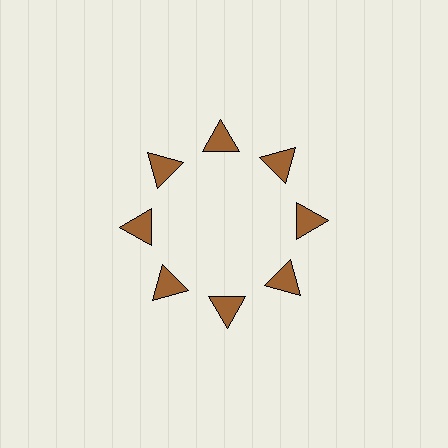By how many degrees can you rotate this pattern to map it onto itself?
The pattern maps onto itself every 45 degrees of rotation.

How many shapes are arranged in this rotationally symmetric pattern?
There are 8 shapes, arranged in 8 groups of 1.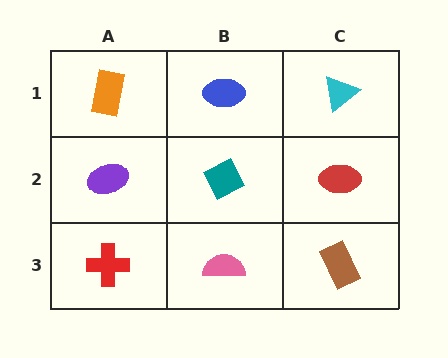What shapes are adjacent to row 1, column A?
A purple ellipse (row 2, column A), a blue ellipse (row 1, column B).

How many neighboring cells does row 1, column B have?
3.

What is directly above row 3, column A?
A purple ellipse.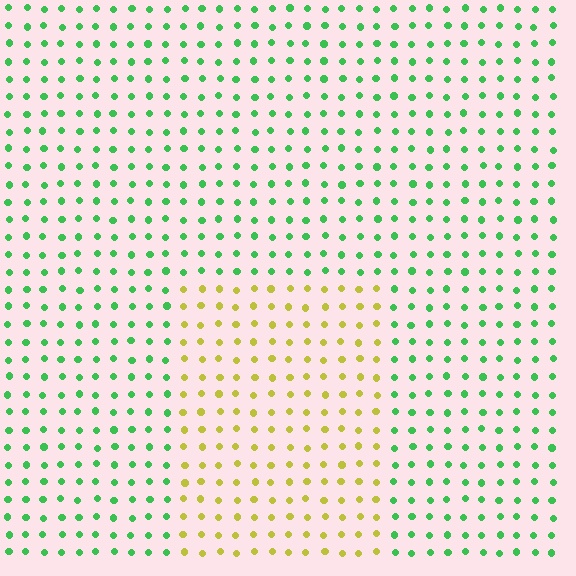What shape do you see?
I see a rectangle.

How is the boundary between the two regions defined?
The boundary is defined purely by a slight shift in hue (about 67 degrees). Spacing, size, and orientation are identical on both sides.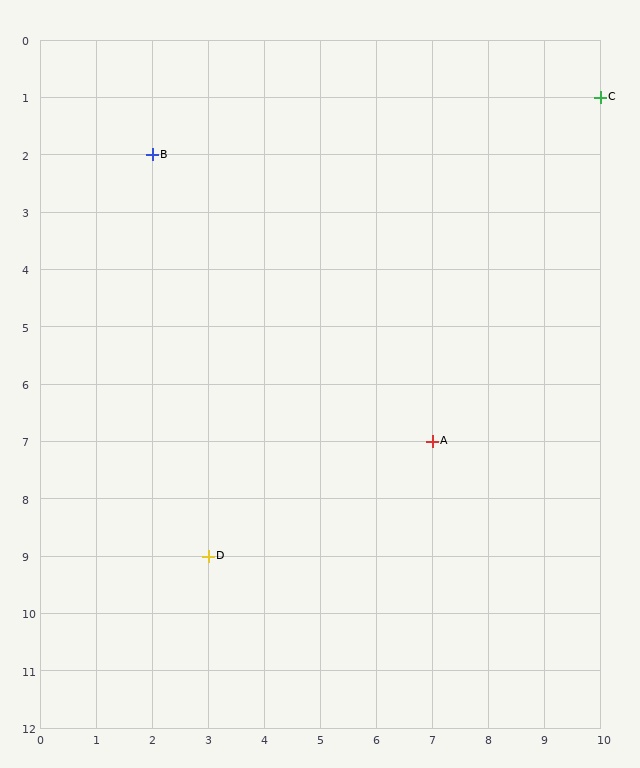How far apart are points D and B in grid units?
Points D and B are 1 column and 7 rows apart (about 7.1 grid units diagonally).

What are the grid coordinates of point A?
Point A is at grid coordinates (7, 7).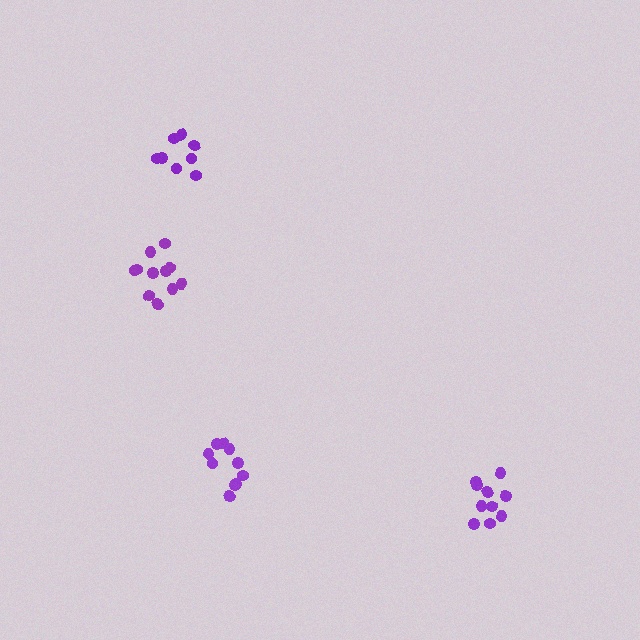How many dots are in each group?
Group 1: 12 dots, Group 2: 10 dots, Group 3: 10 dots, Group 4: 8 dots (40 total).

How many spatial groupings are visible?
There are 4 spatial groupings.